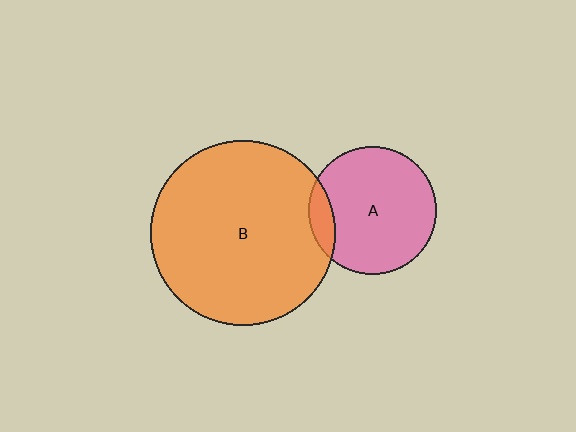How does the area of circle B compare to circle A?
Approximately 2.1 times.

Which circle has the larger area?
Circle B (orange).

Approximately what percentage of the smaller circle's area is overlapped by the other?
Approximately 10%.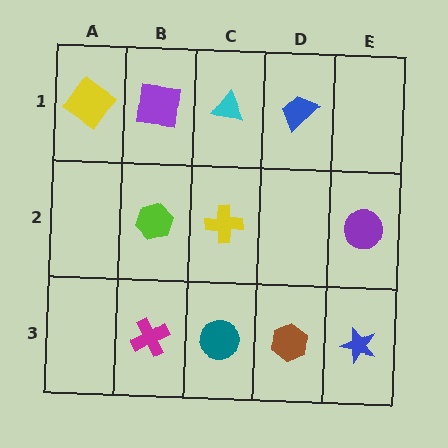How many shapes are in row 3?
4 shapes.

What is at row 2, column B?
A lime hexagon.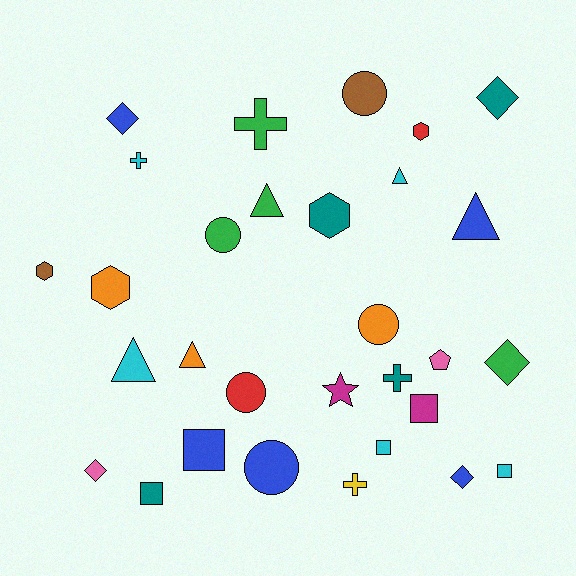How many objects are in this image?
There are 30 objects.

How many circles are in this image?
There are 5 circles.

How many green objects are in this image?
There are 4 green objects.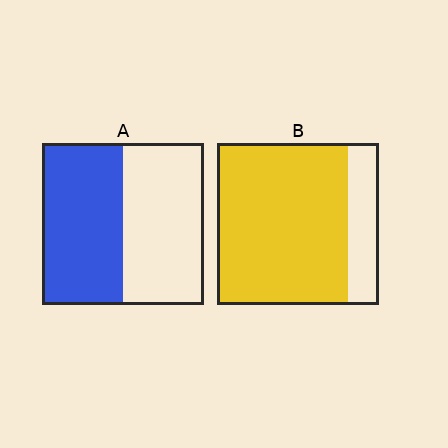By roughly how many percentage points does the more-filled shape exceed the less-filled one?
By roughly 30 percentage points (B over A).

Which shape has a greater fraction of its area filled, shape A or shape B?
Shape B.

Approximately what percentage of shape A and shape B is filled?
A is approximately 50% and B is approximately 80%.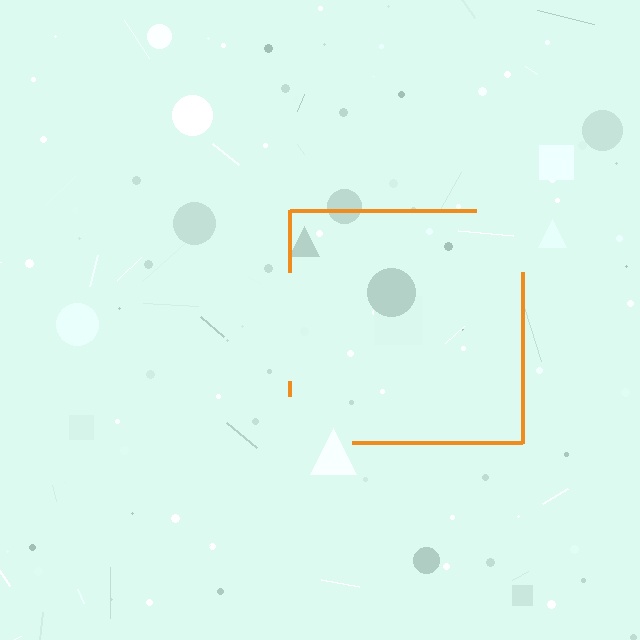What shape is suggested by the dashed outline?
The dashed outline suggests a square.